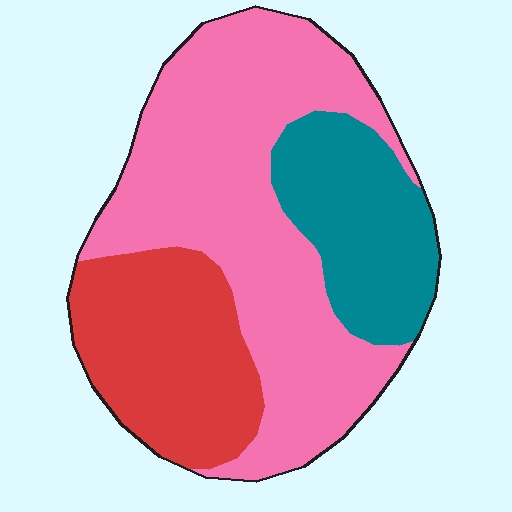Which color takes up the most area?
Pink, at roughly 55%.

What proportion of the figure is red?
Red takes up between a sixth and a third of the figure.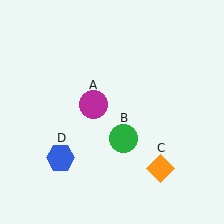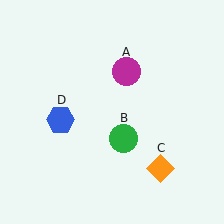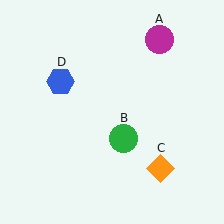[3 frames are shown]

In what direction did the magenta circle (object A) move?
The magenta circle (object A) moved up and to the right.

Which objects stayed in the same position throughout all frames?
Green circle (object B) and orange diamond (object C) remained stationary.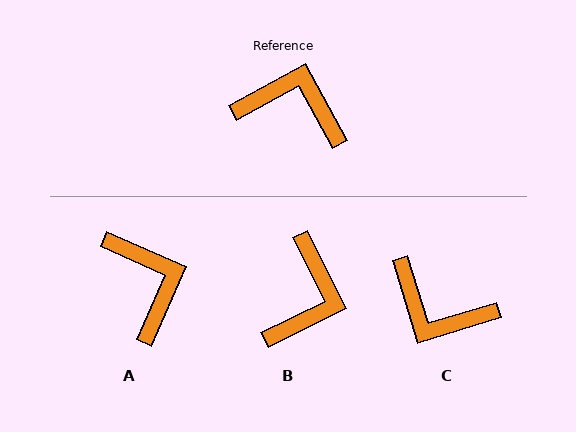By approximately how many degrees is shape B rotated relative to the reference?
Approximately 92 degrees clockwise.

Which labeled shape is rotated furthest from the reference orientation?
C, about 169 degrees away.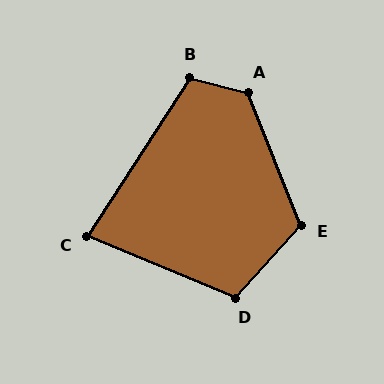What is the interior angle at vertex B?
Approximately 109 degrees (obtuse).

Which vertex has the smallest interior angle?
C, at approximately 79 degrees.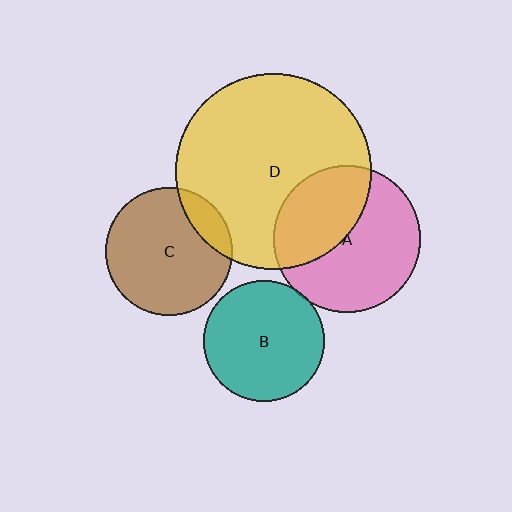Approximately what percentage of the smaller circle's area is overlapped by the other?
Approximately 40%.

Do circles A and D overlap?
Yes.